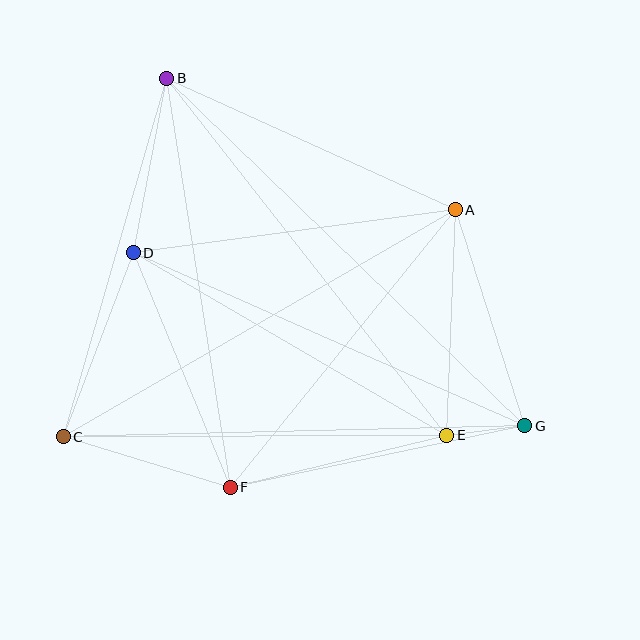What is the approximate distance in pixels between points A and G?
The distance between A and G is approximately 227 pixels.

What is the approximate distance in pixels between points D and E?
The distance between D and E is approximately 363 pixels.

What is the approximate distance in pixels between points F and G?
The distance between F and G is approximately 301 pixels.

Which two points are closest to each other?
Points E and G are closest to each other.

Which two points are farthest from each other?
Points B and G are farthest from each other.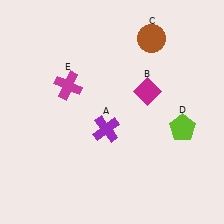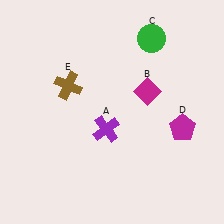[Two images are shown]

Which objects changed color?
C changed from brown to green. D changed from lime to magenta. E changed from magenta to brown.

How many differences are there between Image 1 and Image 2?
There are 3 differences between the two images.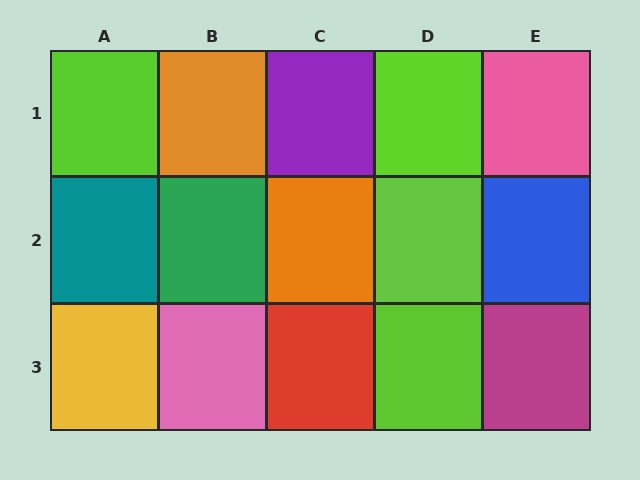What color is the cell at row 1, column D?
Lime.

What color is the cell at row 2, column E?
Blue.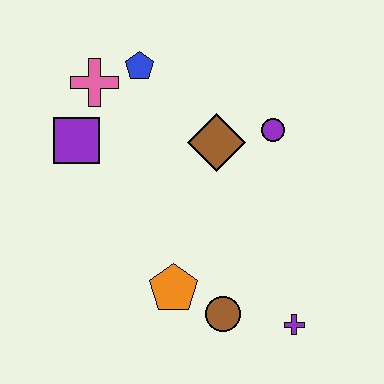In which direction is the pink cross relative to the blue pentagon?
The pink cross is to the left of the blue pentagon.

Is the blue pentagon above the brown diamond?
Yes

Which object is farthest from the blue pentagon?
The purple cross is farthest from the blue pentagon.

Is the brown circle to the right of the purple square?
Yes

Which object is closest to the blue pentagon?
The pink cross is closest to the blue pentagon.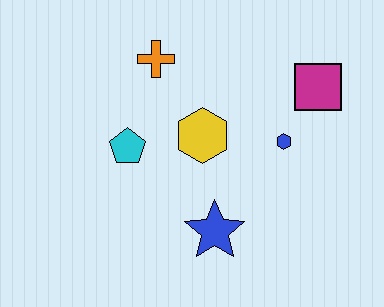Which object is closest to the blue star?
The yellow hexagon is closest to the blue star.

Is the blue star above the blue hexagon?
No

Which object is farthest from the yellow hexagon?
The magenta square is farthest from the yellow hexagon.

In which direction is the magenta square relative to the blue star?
The magenta square is above the blue star.